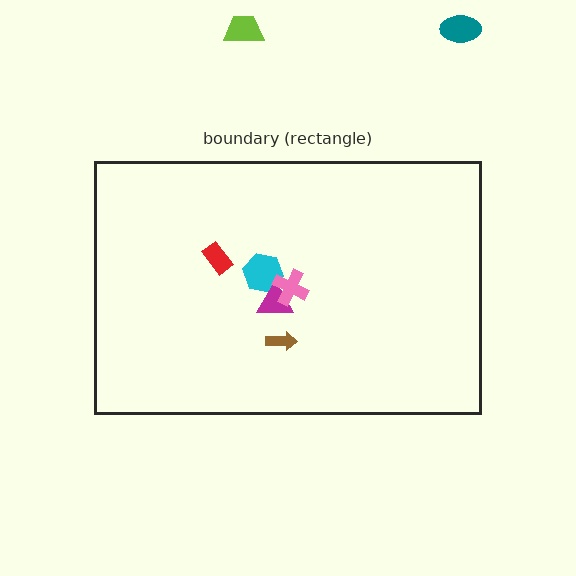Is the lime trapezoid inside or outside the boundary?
Outside.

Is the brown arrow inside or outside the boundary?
Inside.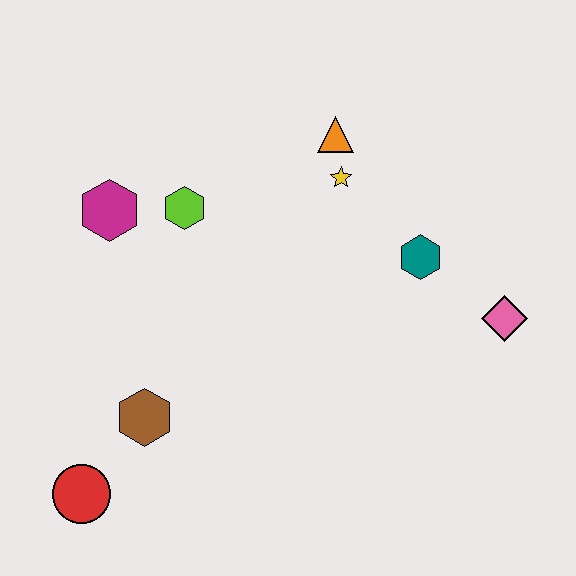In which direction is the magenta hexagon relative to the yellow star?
The magenta hexagon is to the left of the yellow star.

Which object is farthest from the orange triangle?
The red circle is farthest from the orange triangle.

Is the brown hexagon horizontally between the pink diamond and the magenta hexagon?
Yes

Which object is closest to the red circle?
The brown hexagon is closest to the red circle.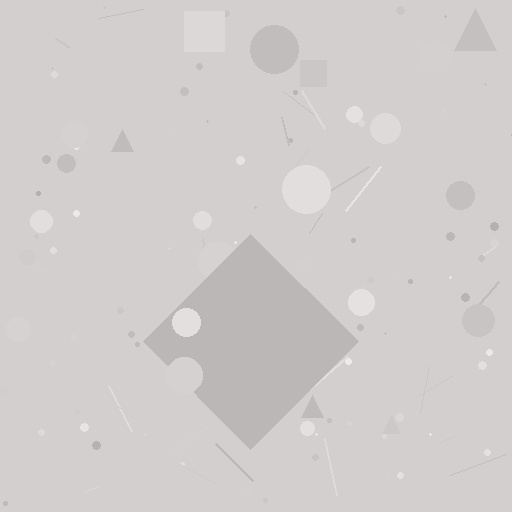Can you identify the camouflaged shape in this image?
The camouflaged shape is a diamond.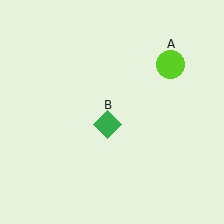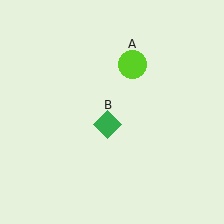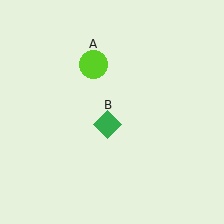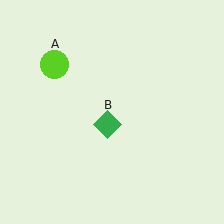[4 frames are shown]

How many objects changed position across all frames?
1 object changed position: lime circle (object A).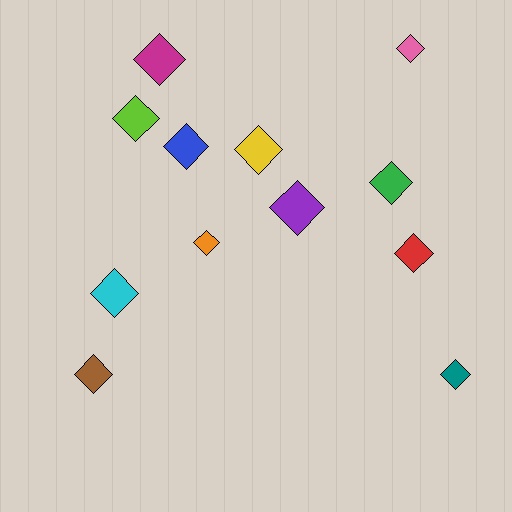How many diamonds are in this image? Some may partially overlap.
There are 12 diamonds.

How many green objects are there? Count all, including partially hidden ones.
There is 1 green object.